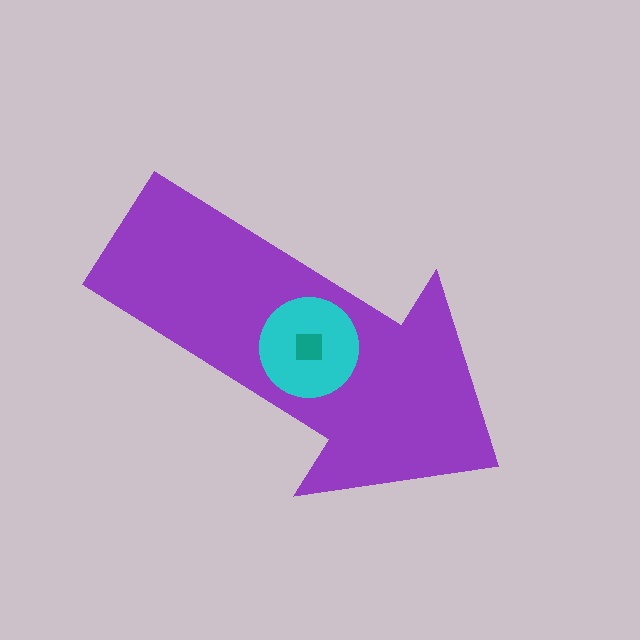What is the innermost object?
The teal square.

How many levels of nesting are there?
3.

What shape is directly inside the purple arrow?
The cyan circle.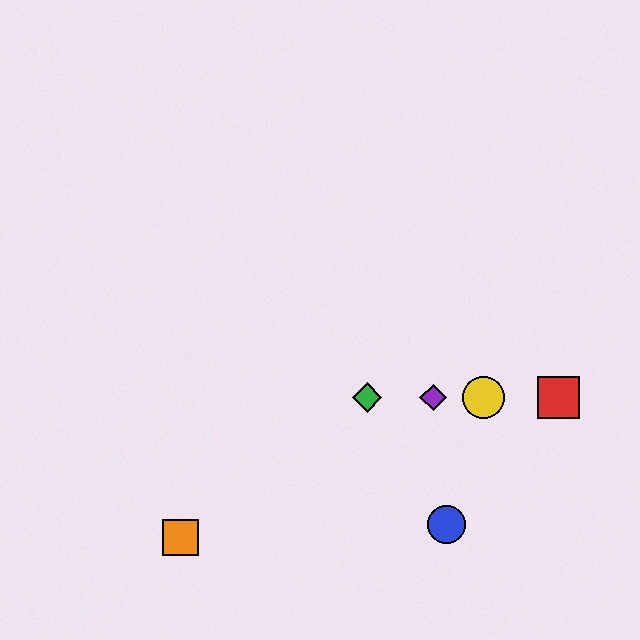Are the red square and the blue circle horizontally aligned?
No, the red square is at y≈398 and the blue circle is at y≈524.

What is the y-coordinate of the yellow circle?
The yellow circle is at y≈398.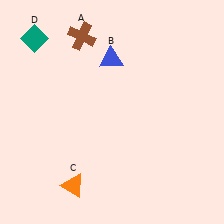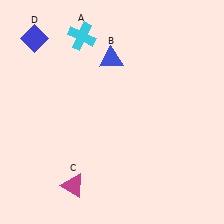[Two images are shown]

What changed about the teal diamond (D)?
In Image 1, D is teal. In Image 2, it changed to blue.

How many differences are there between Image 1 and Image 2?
There are 3 differences between the two images.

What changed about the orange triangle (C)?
In Image 1, C is orange. In Image 2, it changed to magenta.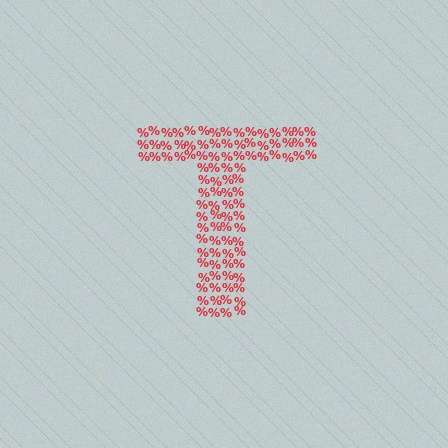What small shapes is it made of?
It is made of small percent signs.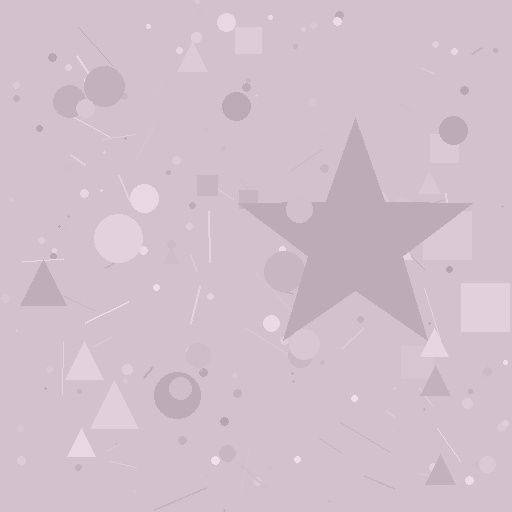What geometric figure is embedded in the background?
A star is embedded in the background.